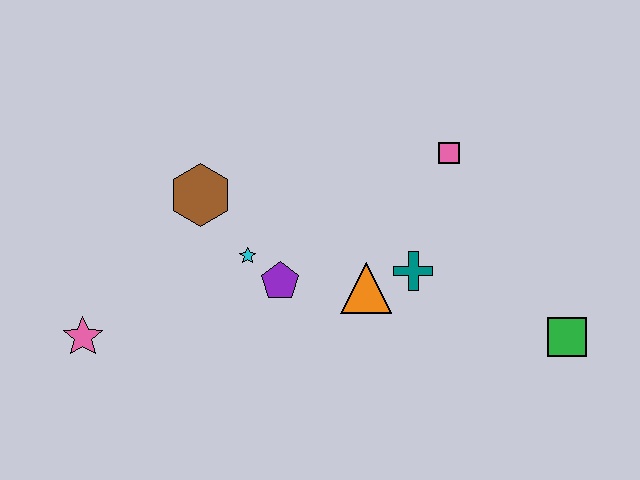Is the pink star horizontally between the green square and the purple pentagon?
No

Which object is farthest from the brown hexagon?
The green square is farthest from the brown hexagon.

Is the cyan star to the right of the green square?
No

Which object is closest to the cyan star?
The purple pentagon is closest to the cyan star.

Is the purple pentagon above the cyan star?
No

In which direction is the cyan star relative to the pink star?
The cyan star is to the right of the pink star.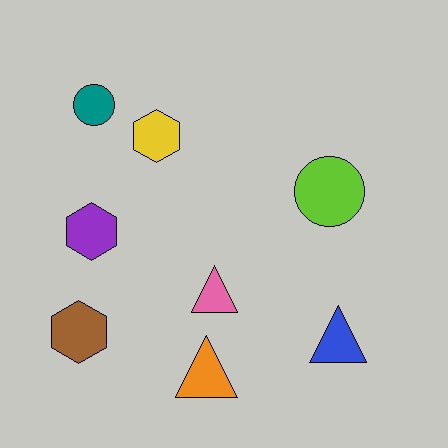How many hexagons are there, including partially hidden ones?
There are 3 hexagons.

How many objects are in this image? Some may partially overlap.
There are 8 objects.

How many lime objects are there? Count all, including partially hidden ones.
There is 1 lime object.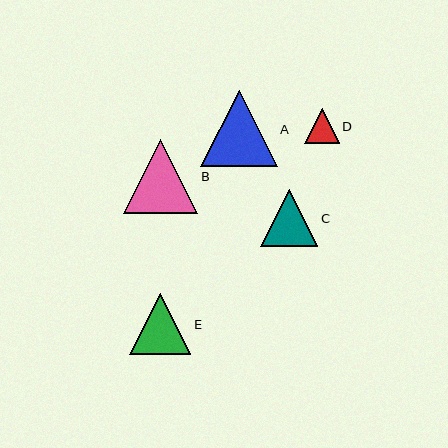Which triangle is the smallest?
Triangle D is the smallest with a size of approximately 34 pixels.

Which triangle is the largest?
Triangle A is the largest with a size of approximately 77 pixels.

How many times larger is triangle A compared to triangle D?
Triangle A is approximately 2.2 times the size of triangle D.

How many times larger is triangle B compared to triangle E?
Triangle B is approximately 1.2 times the size of triangle E.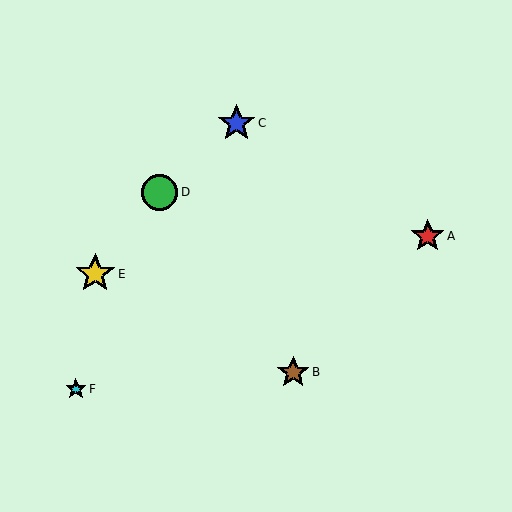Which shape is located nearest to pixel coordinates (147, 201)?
The green circle (labeled D) at (160, 192) is nearest to that location.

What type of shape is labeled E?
Shape E is a yellow star.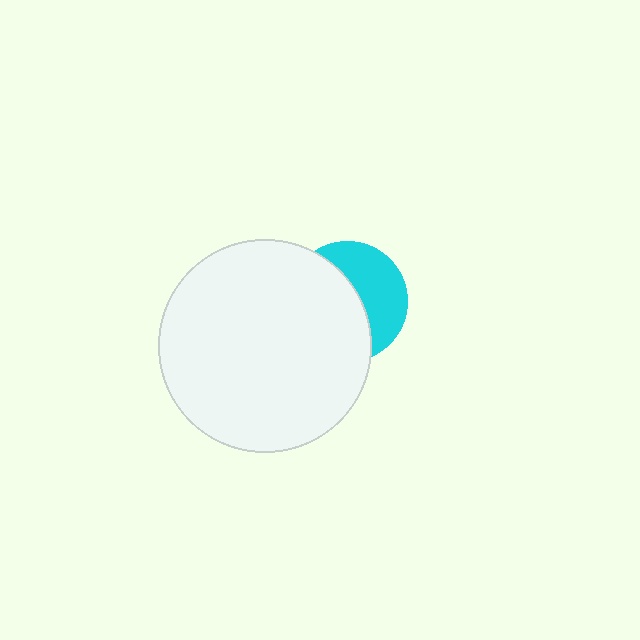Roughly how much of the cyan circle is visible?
A small part of it is visible (roughly 43%).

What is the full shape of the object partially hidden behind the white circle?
The partially hidden object is a cyan circle.